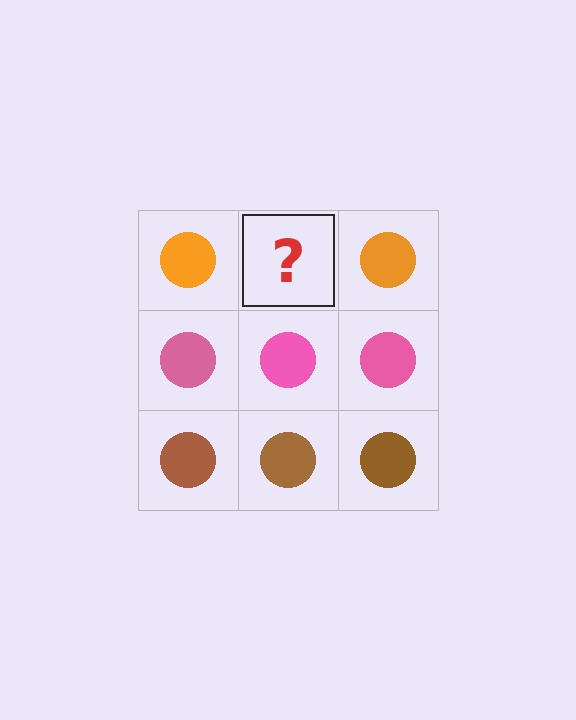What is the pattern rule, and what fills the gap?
The rule is that each row has a consistent color. The gap should be filled with an orange circle.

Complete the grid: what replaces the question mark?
The question mark should be replaced with an orange circle.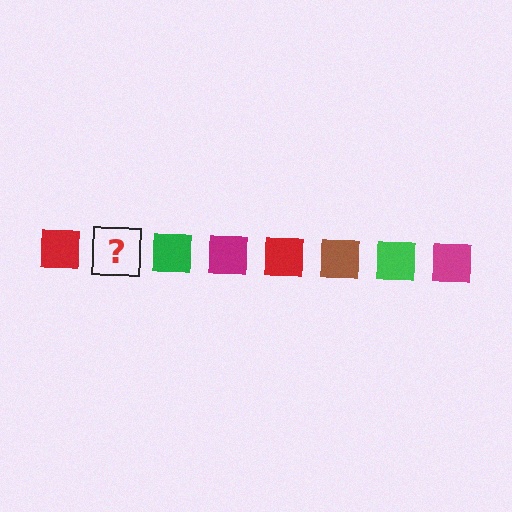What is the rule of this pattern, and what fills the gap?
The rule is that the pattern cycles through red, brown, green, magenta squares. The gap should be filled with a brown square.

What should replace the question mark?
The question mark should be replaced with a brown square.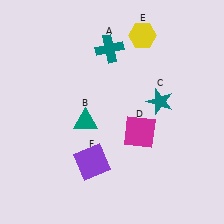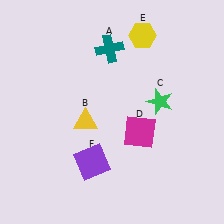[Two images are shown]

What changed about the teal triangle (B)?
In Image 1, B is teal. In Image 2, it changed to yellow.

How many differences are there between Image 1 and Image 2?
There are 2 differences between the two images.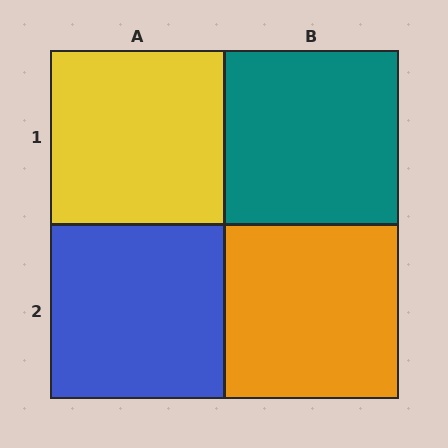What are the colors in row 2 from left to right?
Blue, orange.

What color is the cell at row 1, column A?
Yellow.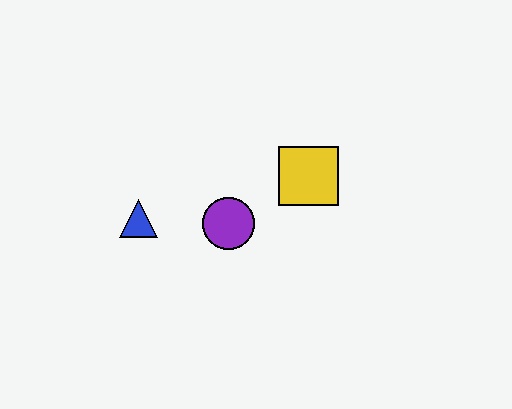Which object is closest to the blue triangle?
The purple circle is closest to the blue triangle.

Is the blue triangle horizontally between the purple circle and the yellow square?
No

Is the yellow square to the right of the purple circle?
Yes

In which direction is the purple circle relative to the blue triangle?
The purple circle is to the right of the blue triangle.